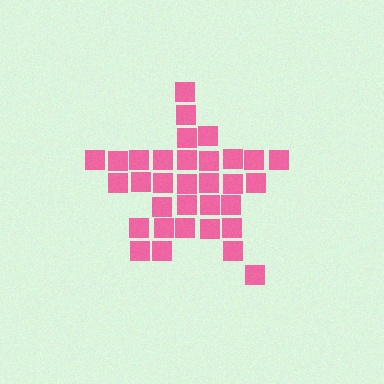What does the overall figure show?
The overall figure shows a star.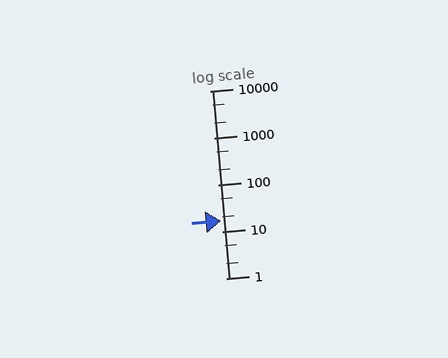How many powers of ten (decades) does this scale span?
The scale spans 4 decades, from 1 to 10000.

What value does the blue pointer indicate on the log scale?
The pointer indicates approximately 17.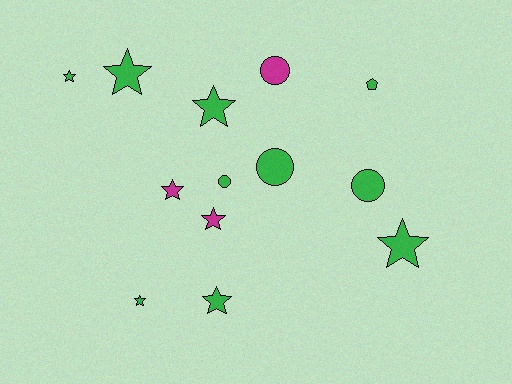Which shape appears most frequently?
Star, with 8 objects.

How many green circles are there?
There are 3 green circles.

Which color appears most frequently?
Green, with 10 objects.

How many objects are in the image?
There are 13 objects.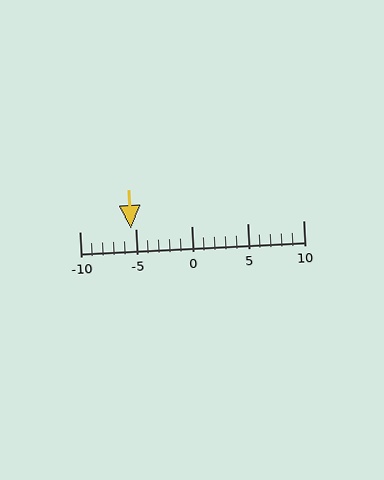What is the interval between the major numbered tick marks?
The major tick marks are spaced 5 units apart.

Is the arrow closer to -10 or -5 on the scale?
The arrow is closer to -5.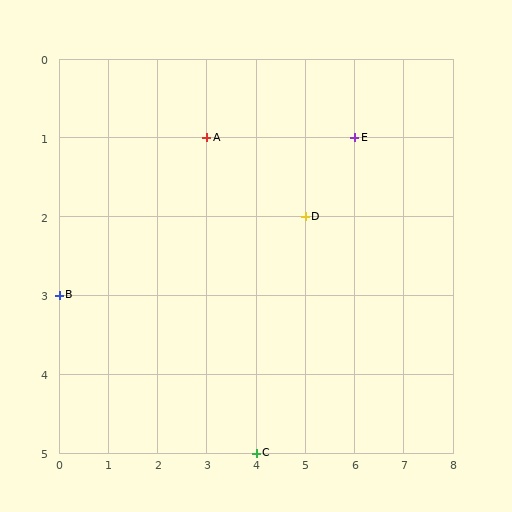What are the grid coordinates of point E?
Point E is at grid coordinates (6, 1).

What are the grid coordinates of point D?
Point D is at grid coordinates (5, 2).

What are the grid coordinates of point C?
Point C is at grid coordinates (4, 5).